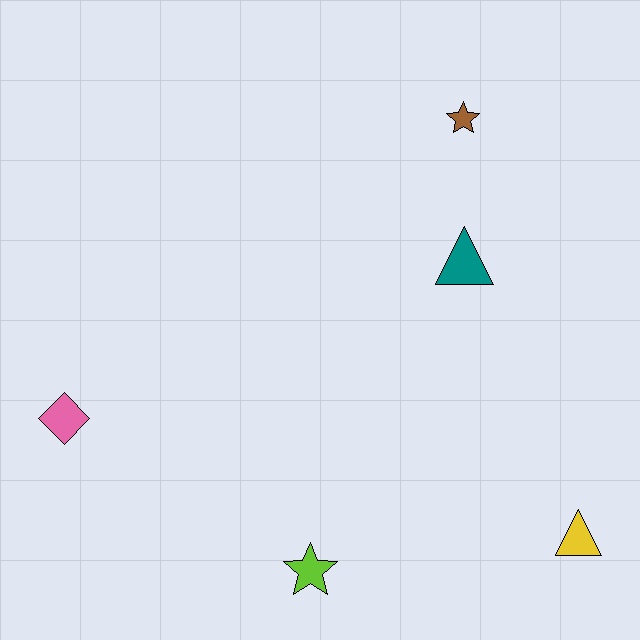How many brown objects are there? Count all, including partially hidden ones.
There is 1 brown object.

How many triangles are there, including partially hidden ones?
There are 2 triangles.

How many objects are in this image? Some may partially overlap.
There are 5 objects.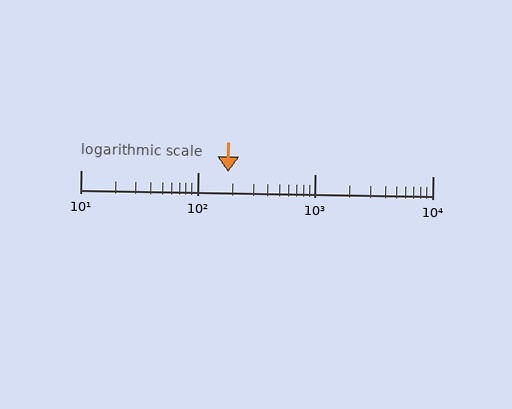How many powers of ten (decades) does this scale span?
The scale spans 3 decades, from 10 to 10000.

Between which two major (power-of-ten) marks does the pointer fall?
The pointer is between 100 and 1000.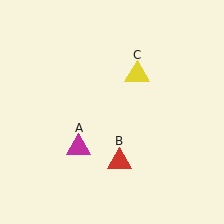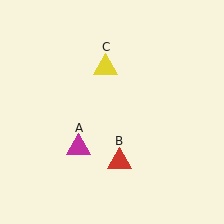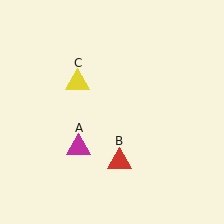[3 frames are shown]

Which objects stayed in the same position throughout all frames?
Magenta triangle (object A) and red triangle (object B) remained stationary.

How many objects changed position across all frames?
1 object changed position: yellow triangle (object C).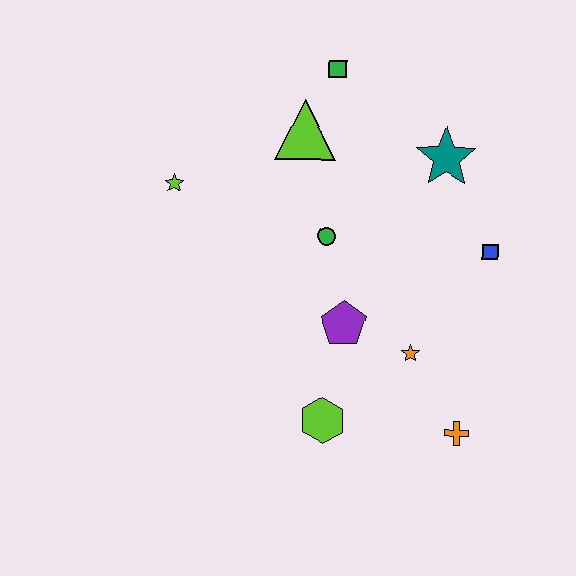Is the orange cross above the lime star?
No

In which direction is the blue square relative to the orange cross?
The blue square is above the orange cross.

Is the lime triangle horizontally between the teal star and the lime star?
Yes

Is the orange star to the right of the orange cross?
No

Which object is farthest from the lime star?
The orange cross is farthest from the lime star.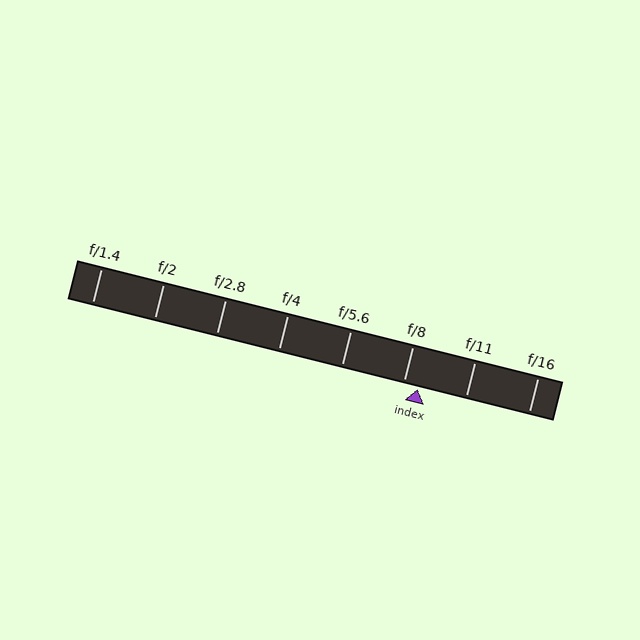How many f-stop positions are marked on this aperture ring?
There are 8 f-stop positions marked.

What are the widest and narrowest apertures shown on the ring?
The widest aperture shown is f/1.4 and the narrowest is f/16.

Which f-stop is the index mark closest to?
The index mark is closest to f/8.